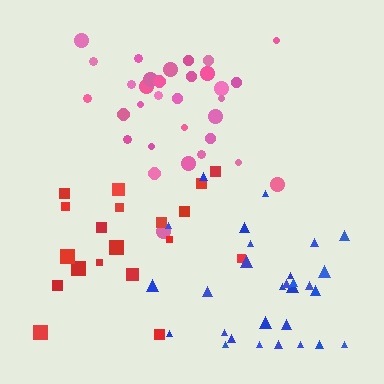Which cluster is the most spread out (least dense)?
Red.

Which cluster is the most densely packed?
Pink.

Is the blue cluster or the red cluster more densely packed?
Blue.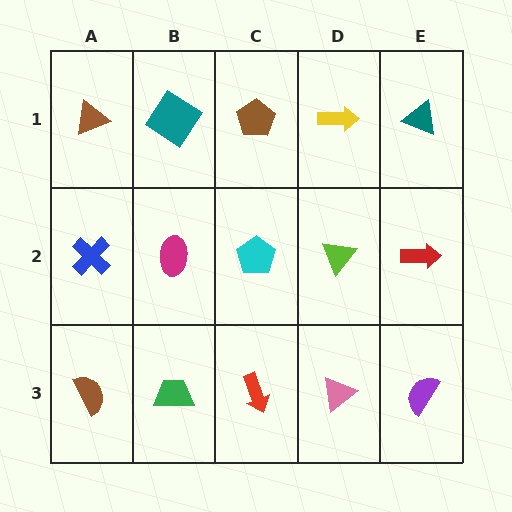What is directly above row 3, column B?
A magenta ellipse.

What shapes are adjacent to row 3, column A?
A blue cross (row 2, column A), a green trapezoid (row 3, column B).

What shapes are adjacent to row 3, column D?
A lime triangle (row 2, column D), a red arrow (row 3, column C), a purple semicircle (row 3, column E).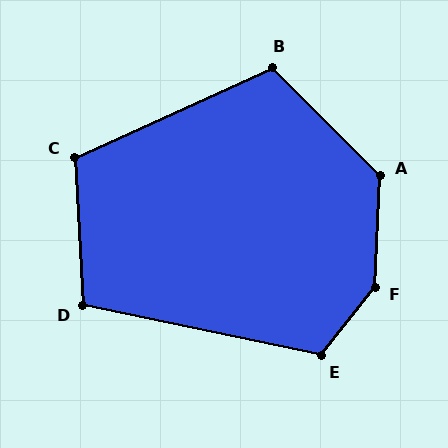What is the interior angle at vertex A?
Approximately 132 degrees (obtuse).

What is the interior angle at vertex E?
Approximately 116 degrees (obtuse).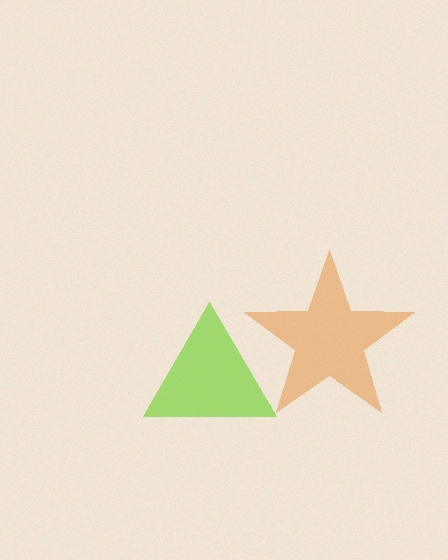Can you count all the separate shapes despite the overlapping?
Yes, there are 2 separate shapes.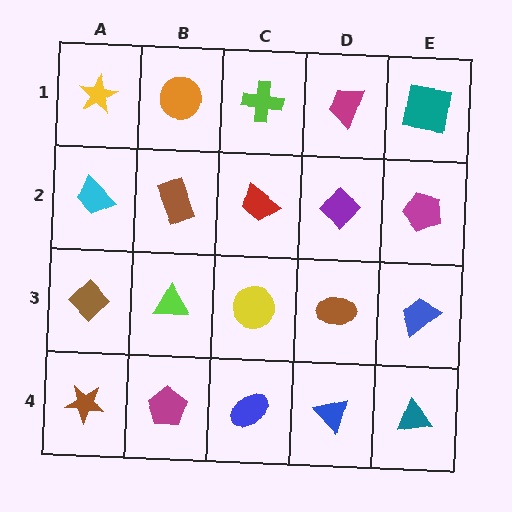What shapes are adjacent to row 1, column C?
A red trapezoid (row 2, column C), an orange circle (row 1, column B), a magenta trapezoid (row 1, column D).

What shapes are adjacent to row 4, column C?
A yellow circle (row 3, column C), a magenta pentagon (row 4, column B), a blue triangle (row 4, column D).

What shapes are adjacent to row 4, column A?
A brown diamond (row 3, column A), a magenta pentagon (row 4, column B).